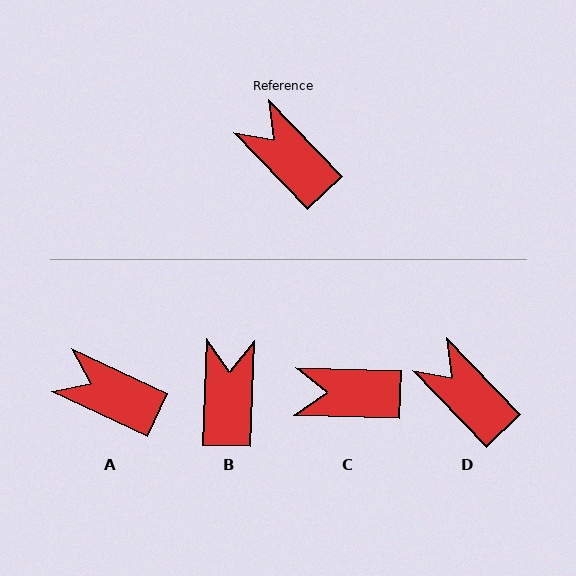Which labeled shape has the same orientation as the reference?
D.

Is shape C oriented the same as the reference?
No, it is off by about 44 degrees.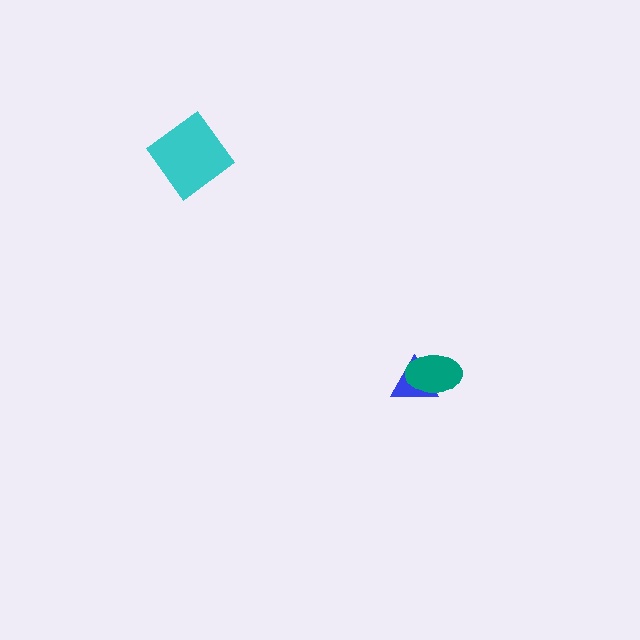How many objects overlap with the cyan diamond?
0 objects overlap with the cyan diamond.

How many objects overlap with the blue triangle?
1 object overlaps with the blue triangle.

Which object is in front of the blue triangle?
The teal ellipse is in front of the blue triangle.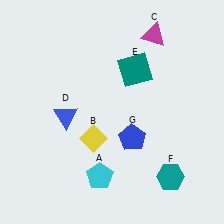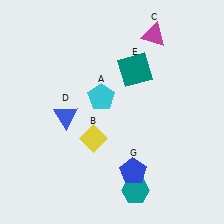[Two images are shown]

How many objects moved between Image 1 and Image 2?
3 objects moved between the two images.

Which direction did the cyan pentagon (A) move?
The cyan pentagon (A) moved up.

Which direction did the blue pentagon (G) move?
The blue pentagon (G) moved down.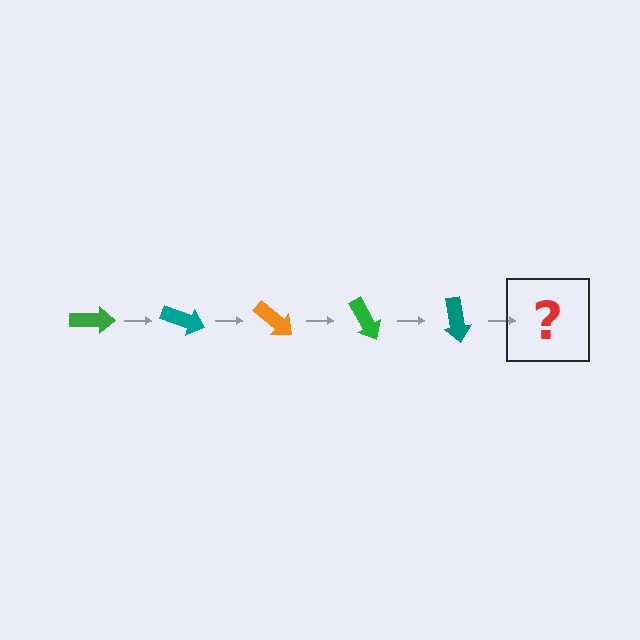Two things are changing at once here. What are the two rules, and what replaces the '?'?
The two rules are that it rotates 20 degrees each step and the color cycles through green, teal, and orange. The '?' should be an orange arrow, rotated 100 degrees from the start.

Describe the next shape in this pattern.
It should be an orange arrow, rotated 100 degrees from the start.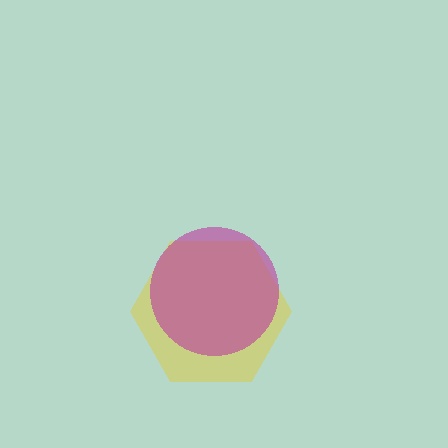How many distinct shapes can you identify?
There are 2 distinct shapes: a yellow hexagon, a magenta circle.